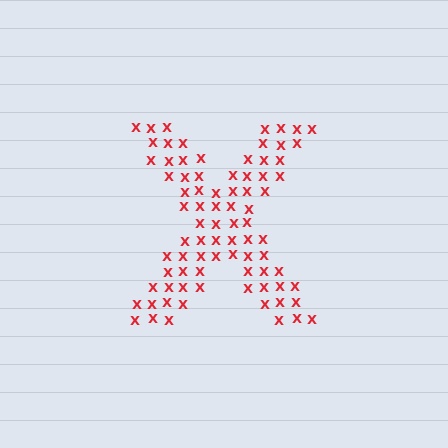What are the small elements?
The small elements are letter X's.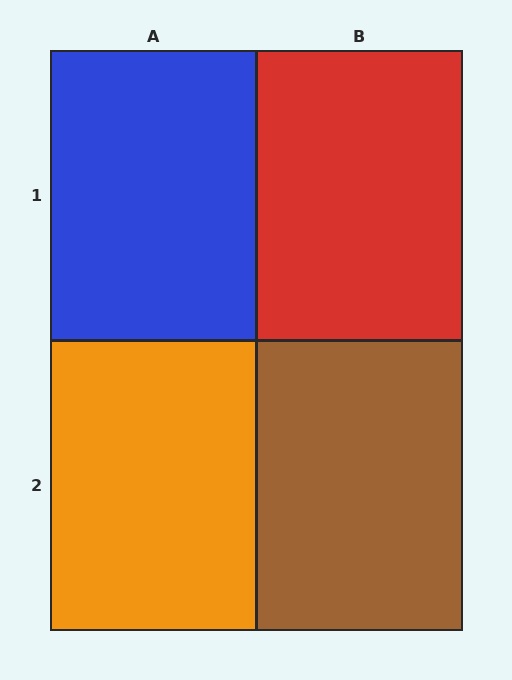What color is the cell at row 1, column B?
Red.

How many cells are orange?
1 cell is orange.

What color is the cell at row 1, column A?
Blue.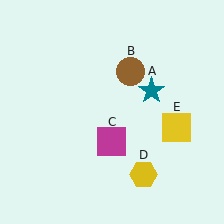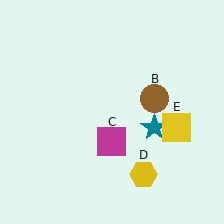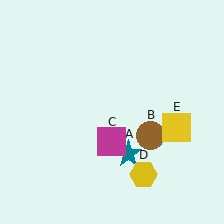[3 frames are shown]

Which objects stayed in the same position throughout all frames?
Magenta square (object C) and yellow hexagon (object D) and yellow square (object E) remained stationary.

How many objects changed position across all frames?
2 objects changed position: teal star (object A), brown circle (object B).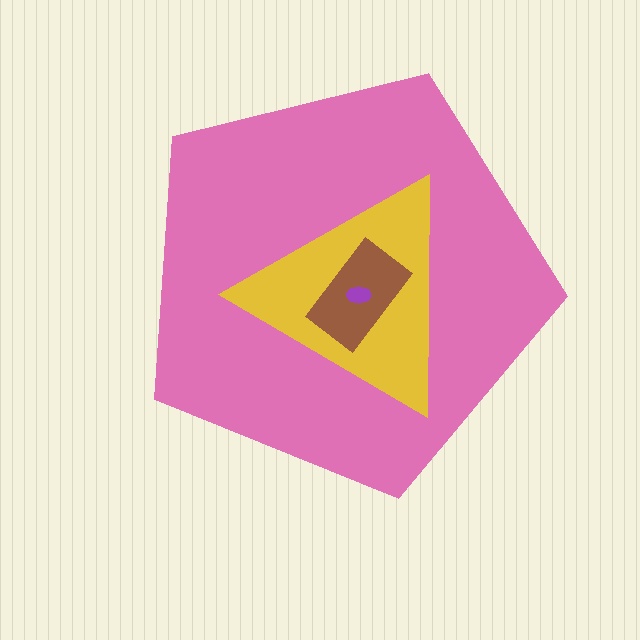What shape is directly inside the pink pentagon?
The yellow triangle.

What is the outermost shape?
The pink pentagon.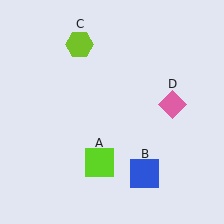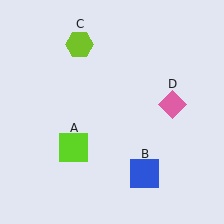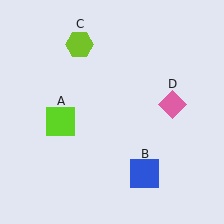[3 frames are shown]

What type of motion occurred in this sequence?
The lime square (object A) rotated clockwise around the center of the scene.